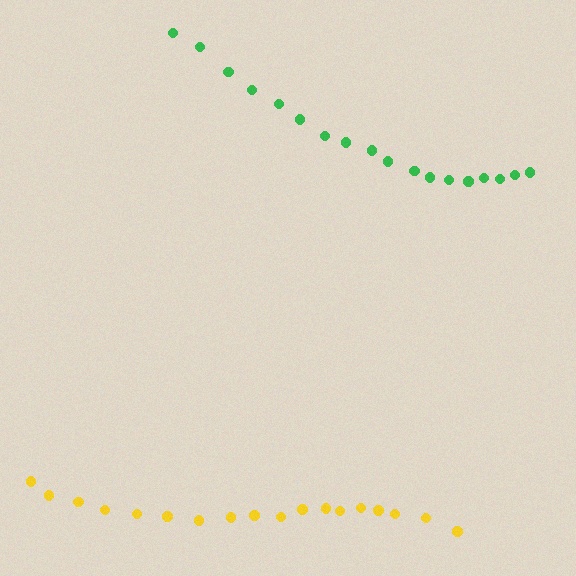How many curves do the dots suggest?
There are 2 distinct paths.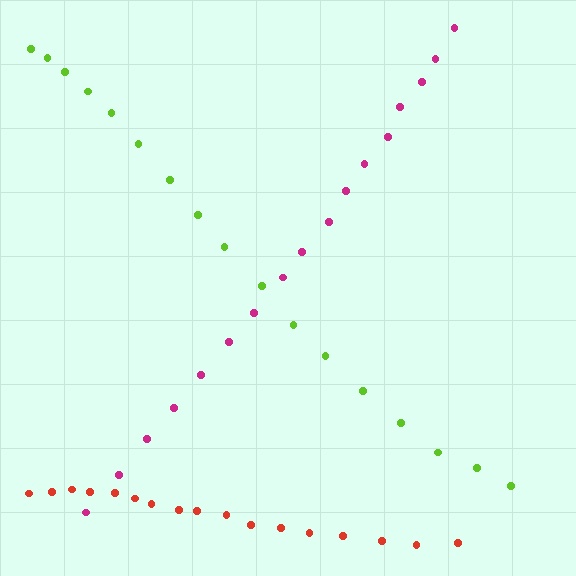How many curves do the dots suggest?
There are 3 distinct paths.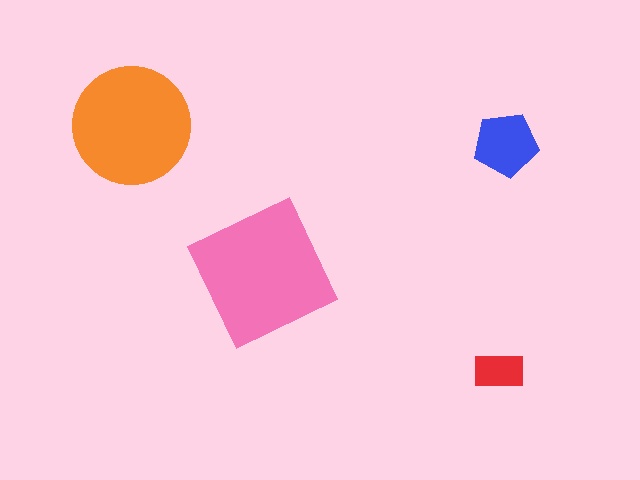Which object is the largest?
The pink square.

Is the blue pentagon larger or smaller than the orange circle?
Smaller.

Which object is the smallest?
The red rectangle.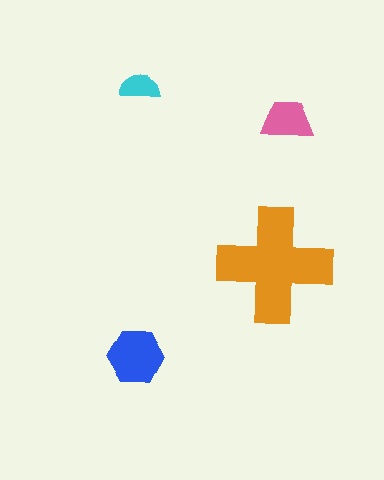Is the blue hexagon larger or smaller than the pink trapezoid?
Larger.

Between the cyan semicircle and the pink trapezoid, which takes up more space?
The pink trapezoid.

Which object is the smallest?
The cyan semicircle.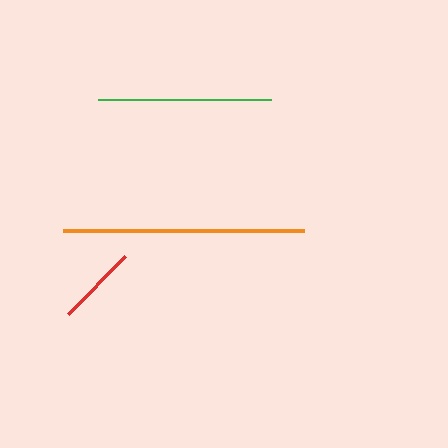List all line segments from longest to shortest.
From longest to shortest: orange, green, red.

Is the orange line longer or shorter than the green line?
The orange line is longer than the green line.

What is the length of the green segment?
The green segment is approximately 173 pixels long.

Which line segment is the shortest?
The red line is the shortest at approximately 82 pixels.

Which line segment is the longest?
The orange line is the longest at approximately 241 pixels.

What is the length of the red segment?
The red segment is approximately 82 pixels long.